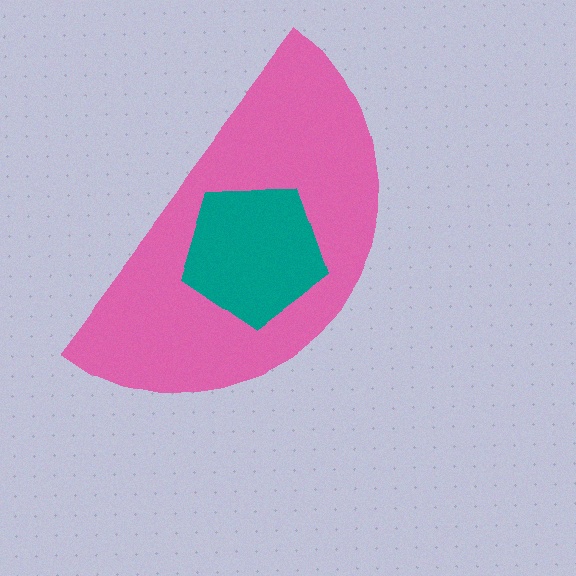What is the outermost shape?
The pink semicircle.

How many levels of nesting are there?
2.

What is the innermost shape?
The teal pentagon.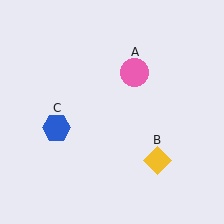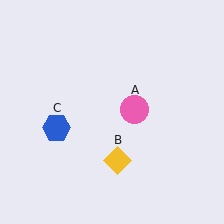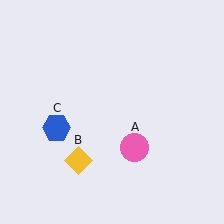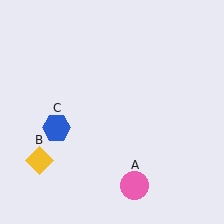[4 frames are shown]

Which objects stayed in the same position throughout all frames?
Blue hexagon (object C) remained stationary.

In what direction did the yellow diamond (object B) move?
The yellow diamond (object B) moved left.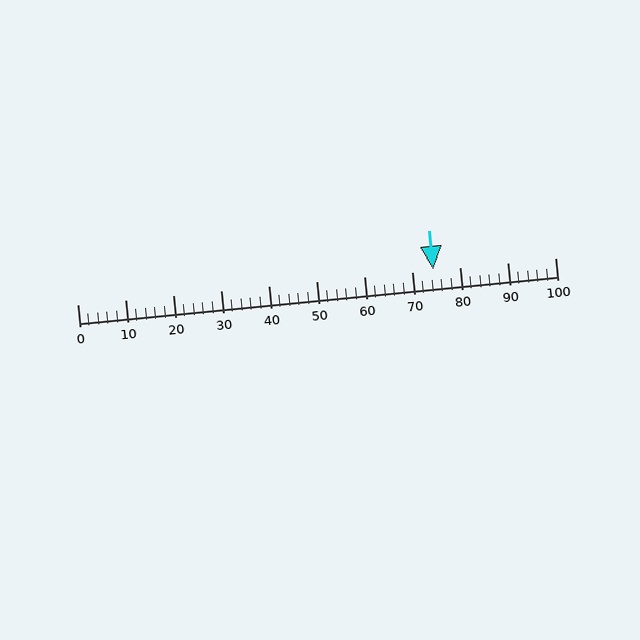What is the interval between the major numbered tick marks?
The major tick marks are spaced 10 units apart.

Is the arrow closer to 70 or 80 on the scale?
The arrow is closer to 70.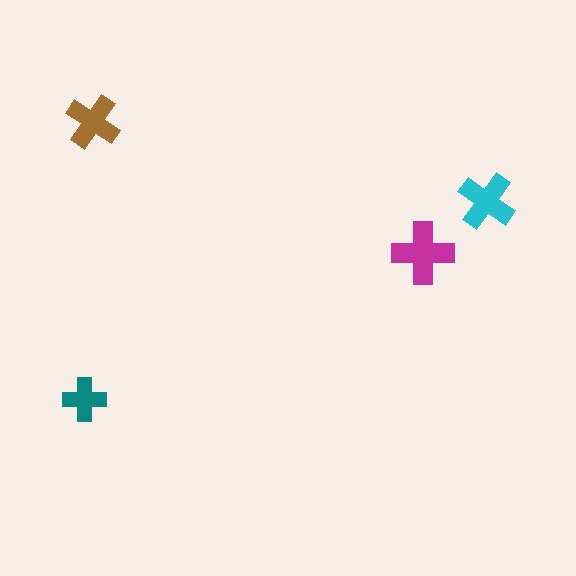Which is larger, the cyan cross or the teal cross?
The cyan one.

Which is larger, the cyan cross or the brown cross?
The cyan one.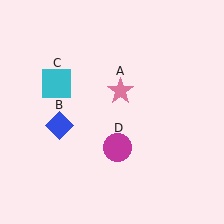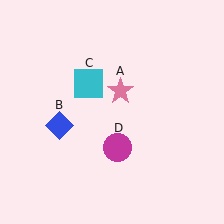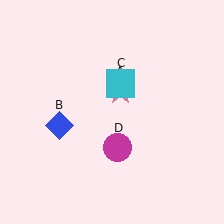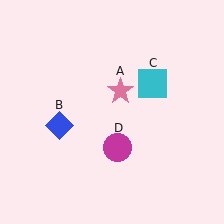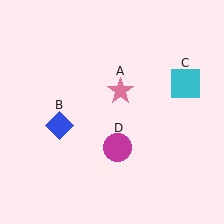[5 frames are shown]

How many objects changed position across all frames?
1 object changed position: cyan square (object C).